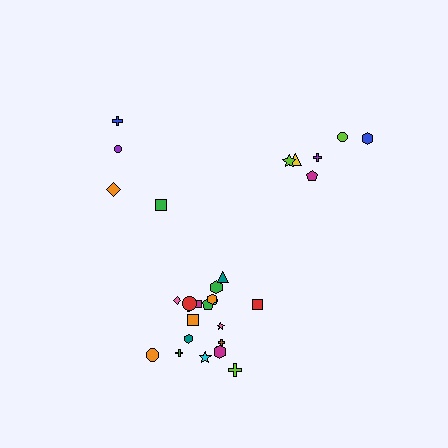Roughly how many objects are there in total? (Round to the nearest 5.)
Roughly 30 objects in total.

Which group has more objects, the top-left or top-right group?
The top-right group.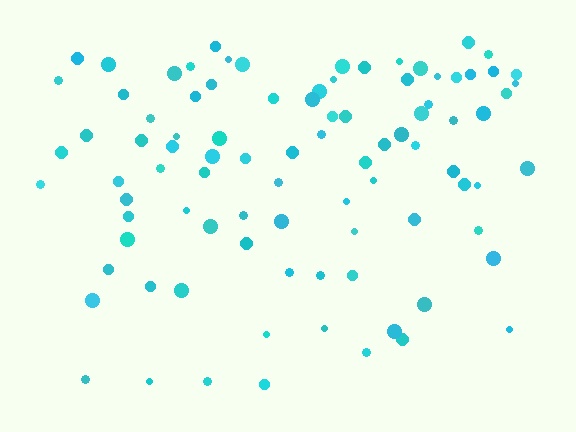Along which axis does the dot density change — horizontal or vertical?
Vertical.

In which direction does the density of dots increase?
From bottom to top, with the top side densest.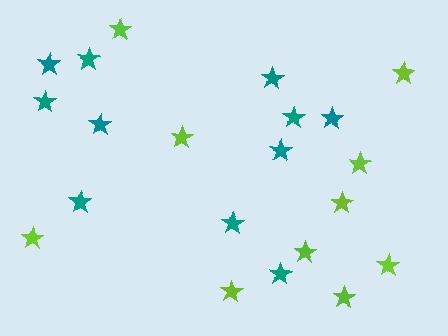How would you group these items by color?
There are 2 groups: one group of lime stars (10) and one group of teal stars (11).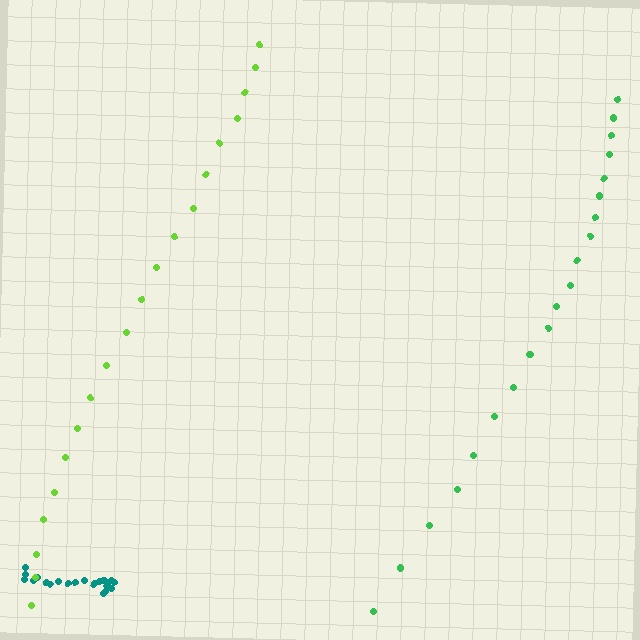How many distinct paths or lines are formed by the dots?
There are 3 distinct paths.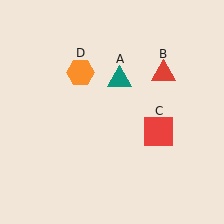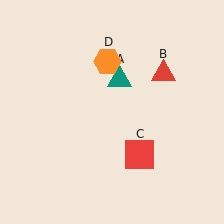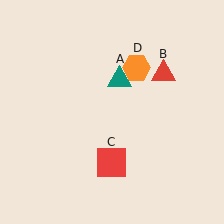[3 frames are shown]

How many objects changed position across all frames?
2 objects changed position: red square (object C), orange hexagon (object D).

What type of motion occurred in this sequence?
The red square (object C), orange hexagon (object D) rotated clockwise around the center of the scene.